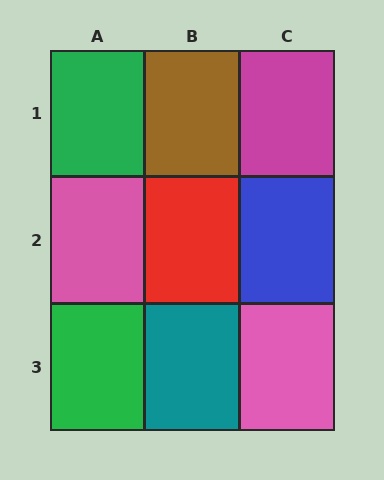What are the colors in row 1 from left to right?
Green, brown, magenta.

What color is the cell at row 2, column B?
Red.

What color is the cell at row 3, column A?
Green.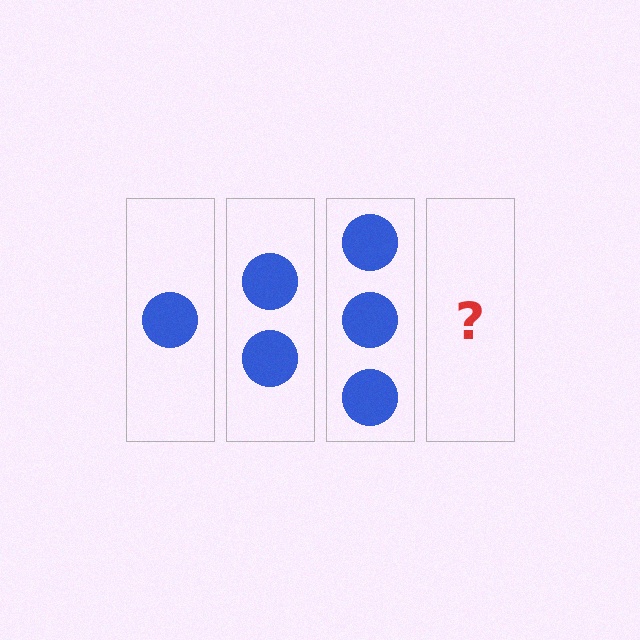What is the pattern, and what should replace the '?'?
The pattern is that each step adds one more circle. The '?' should be 4 circles.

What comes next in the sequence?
The next element should be 4 circles.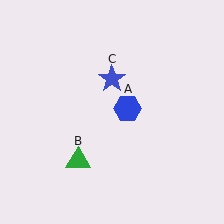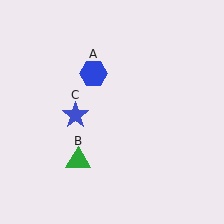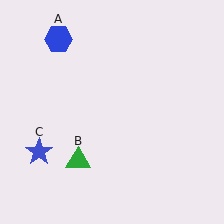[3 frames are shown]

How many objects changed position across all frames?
2 objects changed position: blue hexagon (object A), blue star (object C).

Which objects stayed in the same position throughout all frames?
Green triangle (object B) remained stationary.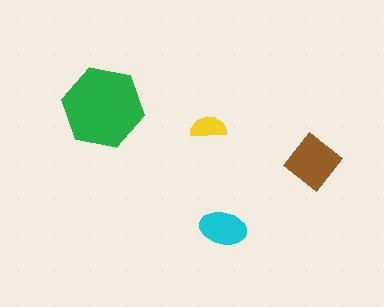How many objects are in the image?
There are 4 objects in the image.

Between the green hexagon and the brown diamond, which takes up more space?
The green hexagon.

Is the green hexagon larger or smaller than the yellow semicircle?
Larger.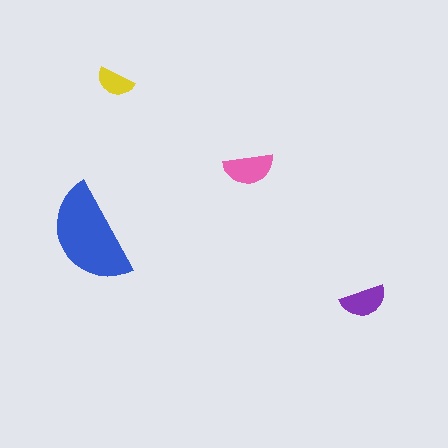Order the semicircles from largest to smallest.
the blue one, the pink one, the purple one, the yellow one.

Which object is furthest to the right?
The purple semicircle is rightmost.